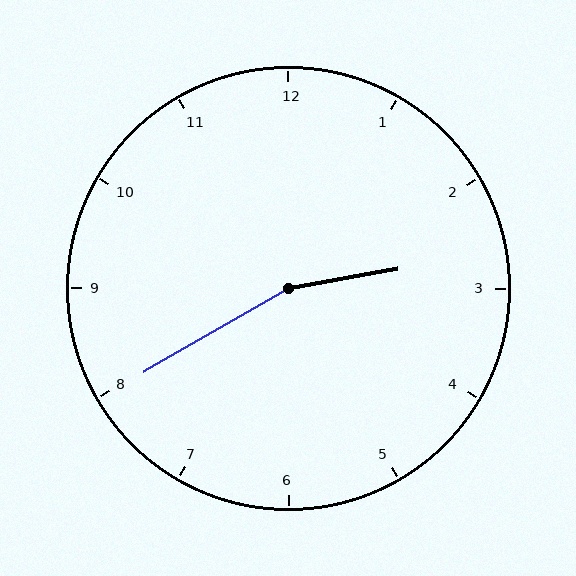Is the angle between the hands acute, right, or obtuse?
It is obtuse.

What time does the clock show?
2:40.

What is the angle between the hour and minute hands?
Approximately 160 degrees.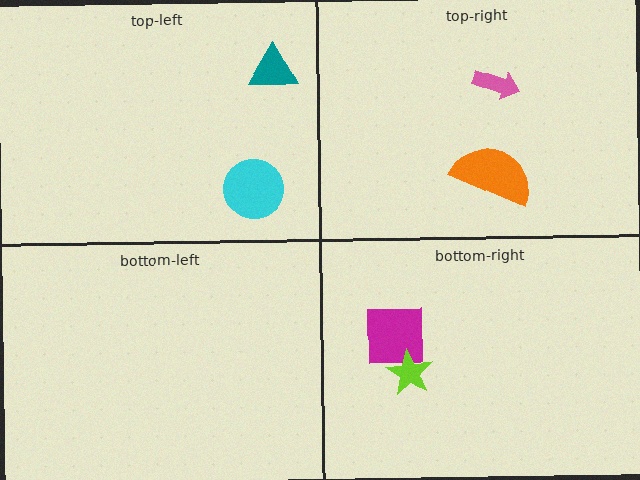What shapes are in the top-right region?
The orange semicircle, the pink arrow.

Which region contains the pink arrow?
The top-right region.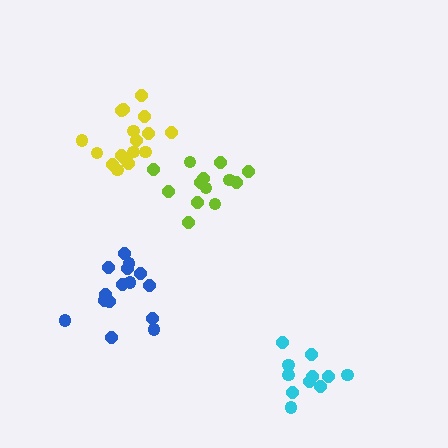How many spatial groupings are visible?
There are 4 spatial groupings.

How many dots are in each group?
Group 1: 15 dots, Group 2: 13 dots, Group 3: 11 dots, Group 4: 17 dots (56 total).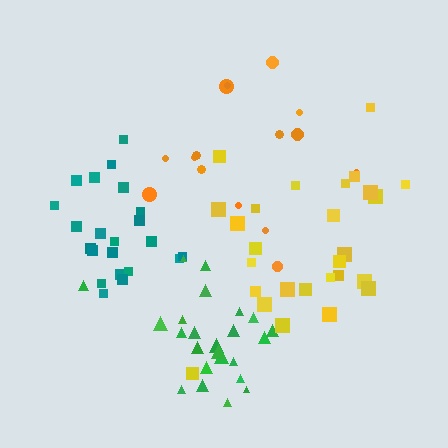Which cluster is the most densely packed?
Green.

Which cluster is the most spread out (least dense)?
Orange.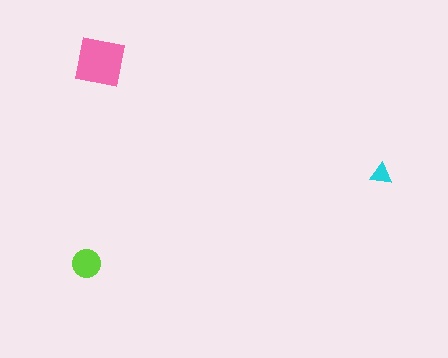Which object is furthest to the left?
The lime circle is leftmost.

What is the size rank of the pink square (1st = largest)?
1st.